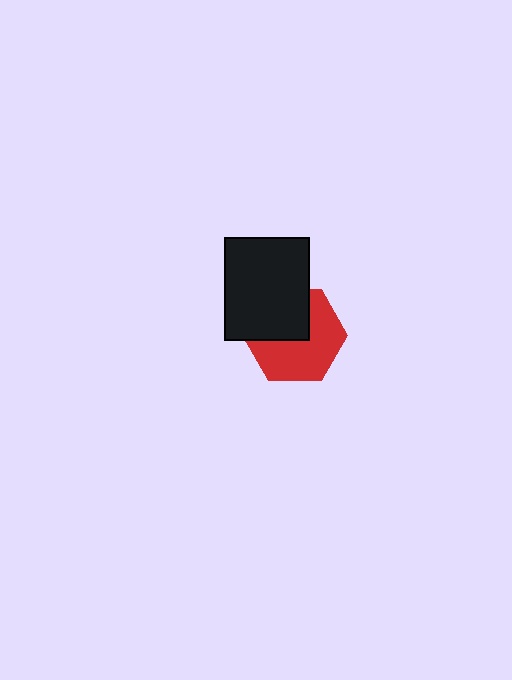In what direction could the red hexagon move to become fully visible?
The red hexagon could move down. That would shift it out from behind the black rectangle entirely.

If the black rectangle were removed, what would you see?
You would see the complete red hexagon.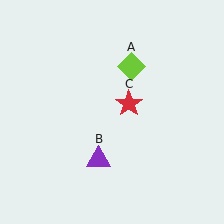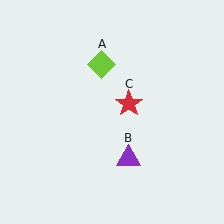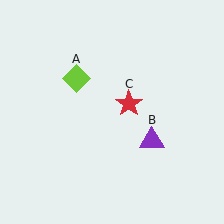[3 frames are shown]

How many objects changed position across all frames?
2 objects changed position: lime diamond (object A), purple triangle (object B).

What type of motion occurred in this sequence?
The lime diamond (object A), purple triangle (object B) rotated counterclockwise around the center of the scene.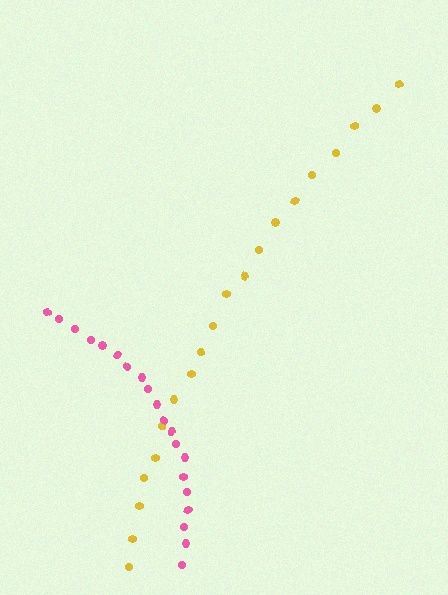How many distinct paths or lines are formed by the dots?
There are 2 distinct paths.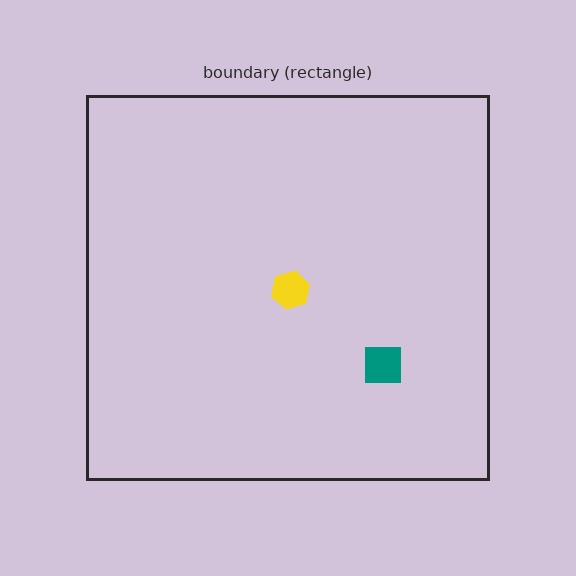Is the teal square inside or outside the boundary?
Inside.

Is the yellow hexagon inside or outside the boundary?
Inside.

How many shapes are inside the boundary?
2 inside, 0 outside.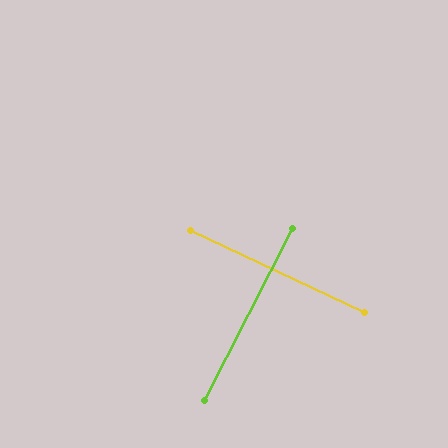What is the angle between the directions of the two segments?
Approximately 88 degrees.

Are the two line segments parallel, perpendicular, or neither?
Perpendicular — they meet at approximately 88°.